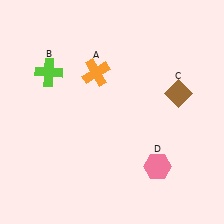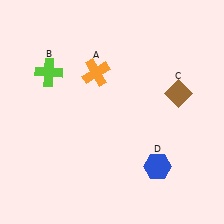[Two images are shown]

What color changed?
The hexagon (D) changed from pink in Image 1 to blue in Image 2.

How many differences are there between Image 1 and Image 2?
There is 1 difference between the two images.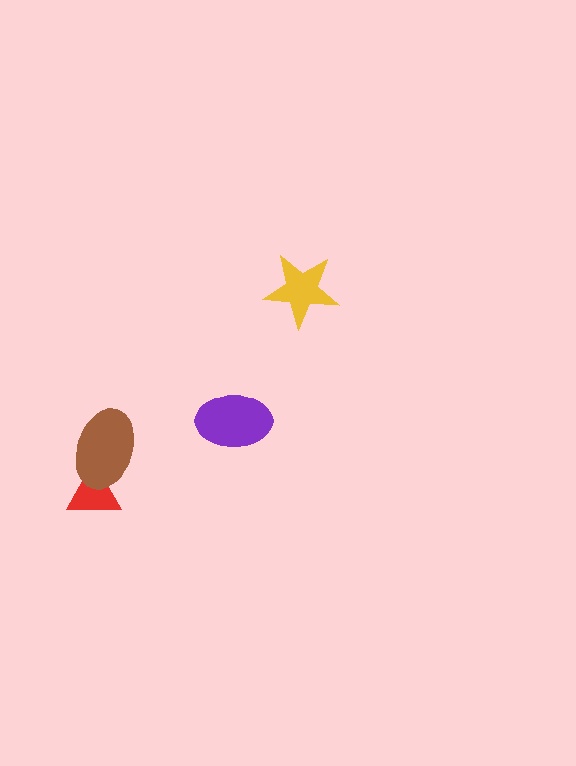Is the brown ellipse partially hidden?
No, no other shape covers it.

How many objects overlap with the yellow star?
0 objects overlap with the yellow star.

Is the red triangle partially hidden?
Yes, it is partially covered by another shape.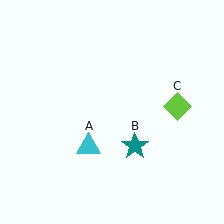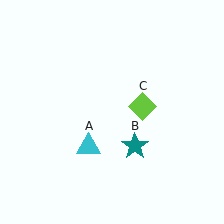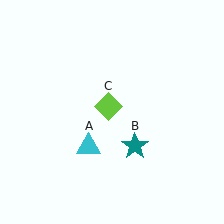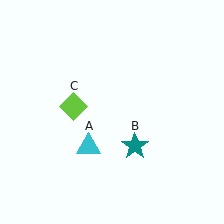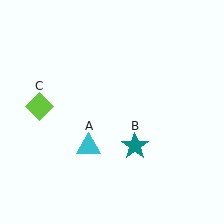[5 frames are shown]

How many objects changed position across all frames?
1 object changed position: lime diamond (object C).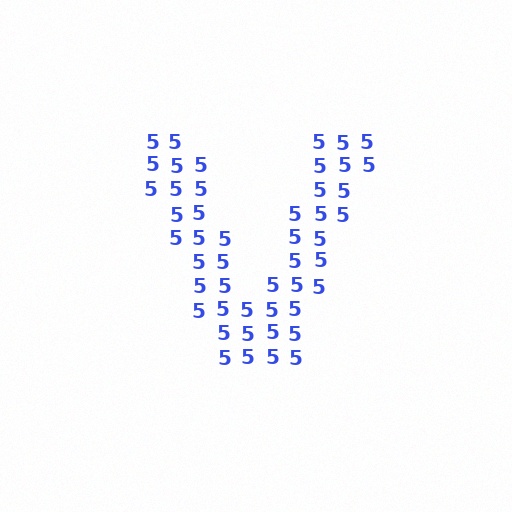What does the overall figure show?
The overall figure shows the letter V.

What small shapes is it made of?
It is made of small digit 5's.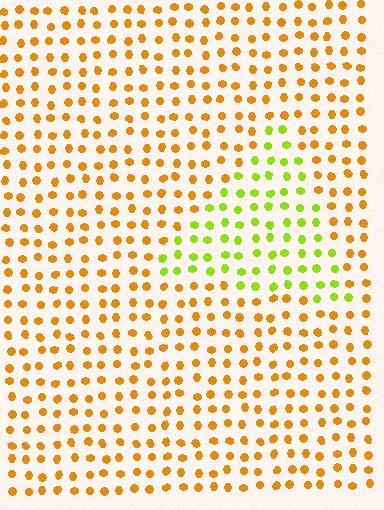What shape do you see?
I see a triangle.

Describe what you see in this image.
The image is filled with small orange elements in a uniform arrangement. A triangle-shaped region is visible where the elements are tinted to a slightly different hue, forming a subtle color boundary.